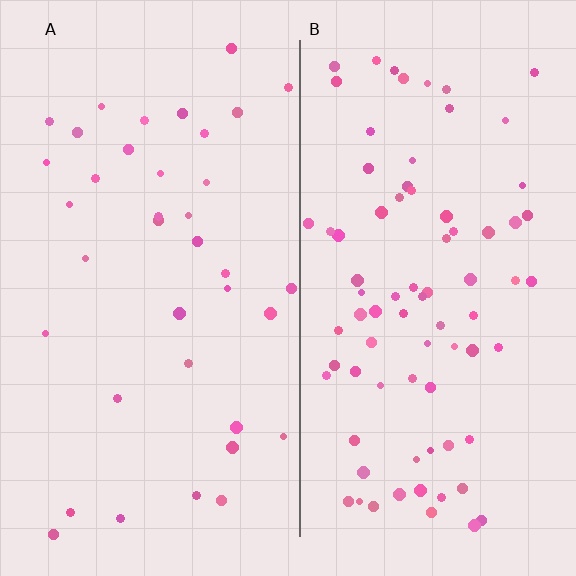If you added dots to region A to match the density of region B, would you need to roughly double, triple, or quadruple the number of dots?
Approximately double.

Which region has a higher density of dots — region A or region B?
B (the right).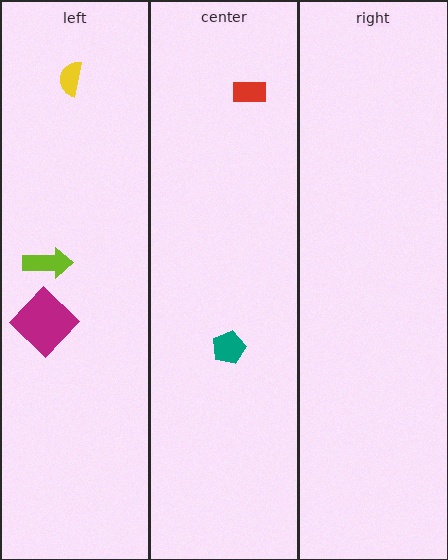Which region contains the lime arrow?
The left region.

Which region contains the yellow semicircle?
The left region.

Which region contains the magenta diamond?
The left region.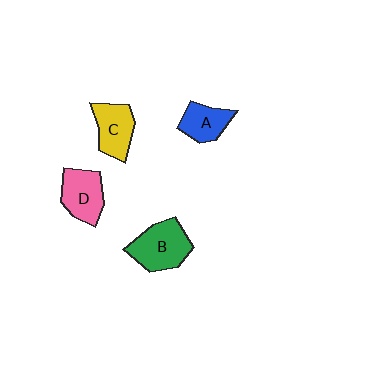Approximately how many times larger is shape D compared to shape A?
Approximately 1.3 times.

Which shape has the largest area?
Shape B (green).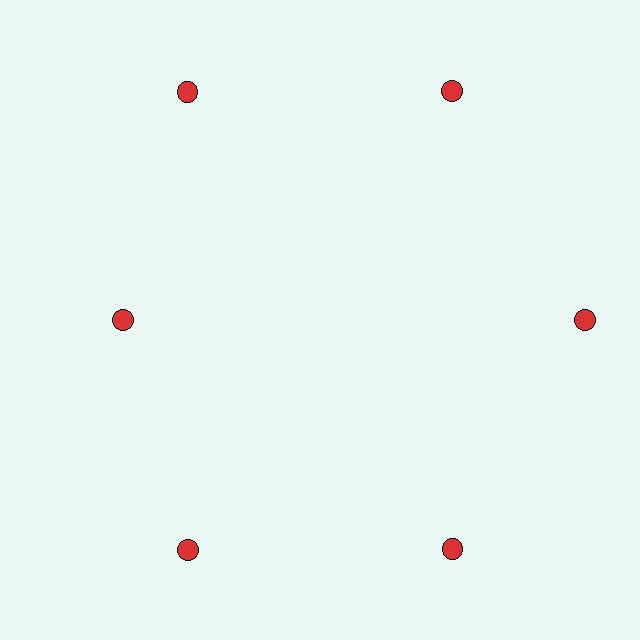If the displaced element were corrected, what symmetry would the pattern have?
It would have 6-fold rotational symmetry — the pattern would map onto itself every 60 degrees.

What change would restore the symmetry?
The symmetry would be restored by moving it outward, back onto the ring so that all 6 circles sit at equal angles and equal distance from the center.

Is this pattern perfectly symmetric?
No. The 6 red circles are arranged in a ring, but one element near the 9 o'clock position is pulled inward toward the center, breaking the 6-fold rotational symmetry.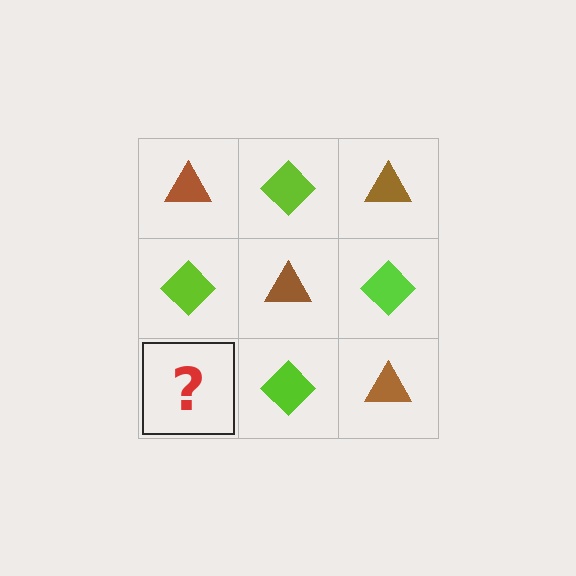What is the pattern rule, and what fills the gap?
The rule is that it alternates brown triangle and lime diamond in a checkerboard pattern. The gap should be filled with a brown triangle.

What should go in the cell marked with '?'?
The missing cell should contain a brown triangle.